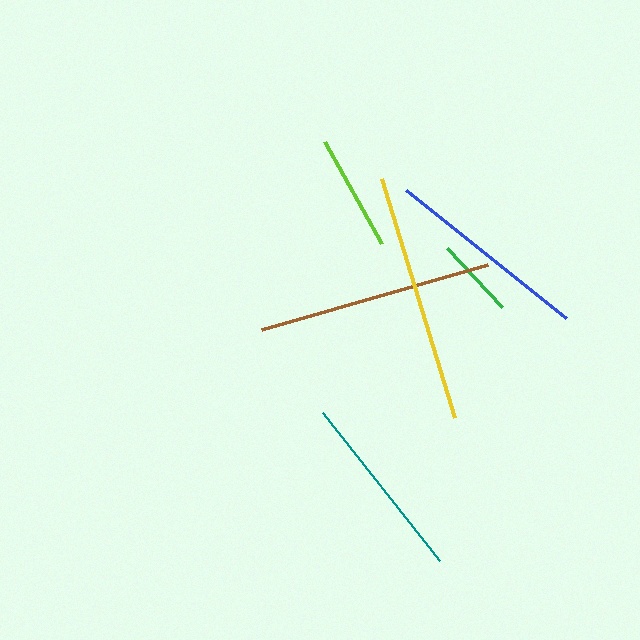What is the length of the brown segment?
The brown segment is approximately 235 pixels long.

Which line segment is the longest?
The yellow line is the longest at approximately 250 pixels.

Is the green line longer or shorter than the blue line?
The blue line is longer than the green line.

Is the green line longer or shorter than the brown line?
The brown line is longer than the green line.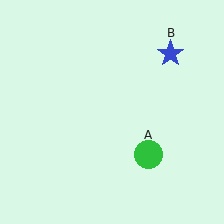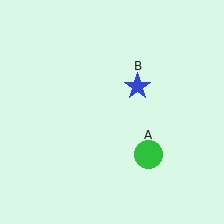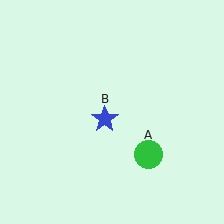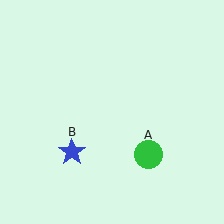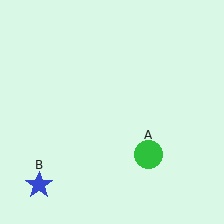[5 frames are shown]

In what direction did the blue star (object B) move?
The blue star (object B) moved down and to the left.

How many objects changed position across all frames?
1 object changed position: blue star (object B).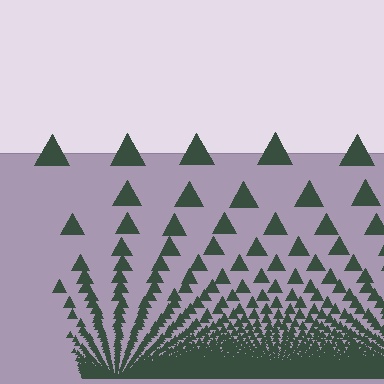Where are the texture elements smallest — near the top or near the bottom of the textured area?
Near the bottom.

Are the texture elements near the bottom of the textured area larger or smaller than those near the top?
Smaller. The gradient is inverted — elements near the bottom are smaller and denser.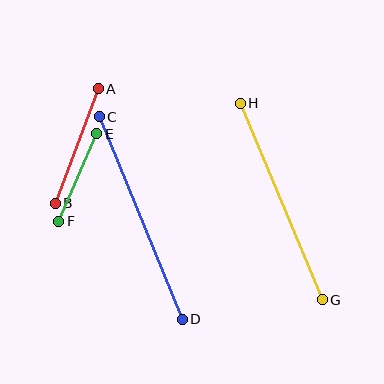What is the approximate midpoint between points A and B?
The midpoint is at approximately (77, 146) pixels.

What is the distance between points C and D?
The distance is approximately 219 pixels.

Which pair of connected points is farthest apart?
Points C and D are farthest apart.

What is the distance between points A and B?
The distance is approximately 122 pixels.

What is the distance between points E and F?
The distance is approximately 96 pixels.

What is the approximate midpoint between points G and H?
The midpoint is at approximately (281, 201) pixels.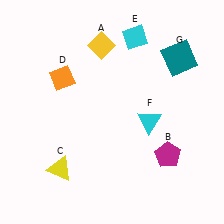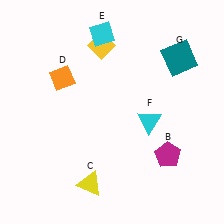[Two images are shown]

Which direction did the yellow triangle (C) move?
The yellow triangle (C) moved right.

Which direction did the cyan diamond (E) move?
The cyan diamond (E) moved left.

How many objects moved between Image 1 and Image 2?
2 objects moved between the two images.